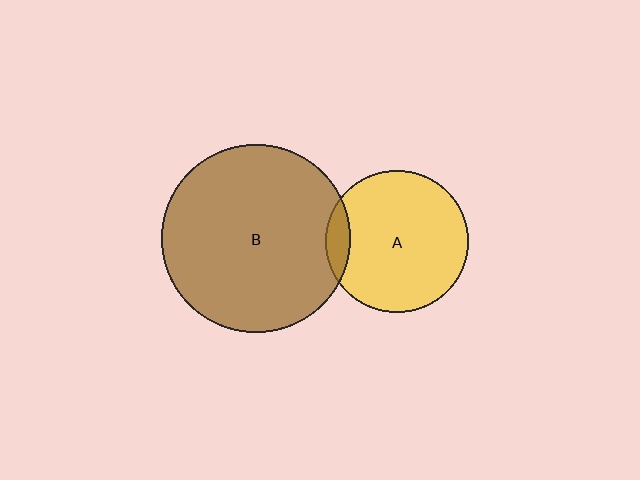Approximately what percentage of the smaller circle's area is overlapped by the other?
Approximately 10%.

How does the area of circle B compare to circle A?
Approximately 1.7 times.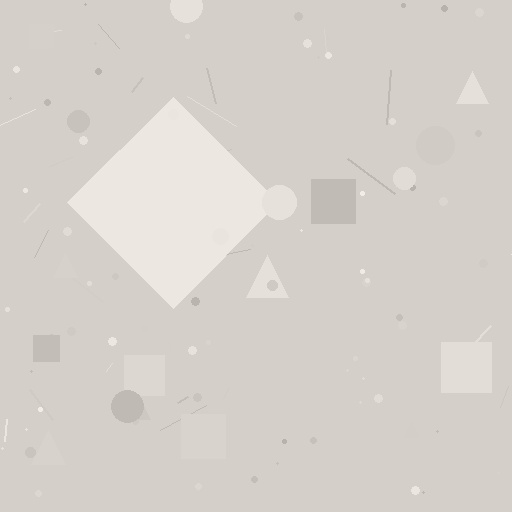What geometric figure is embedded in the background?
A diamond is embedded in the background.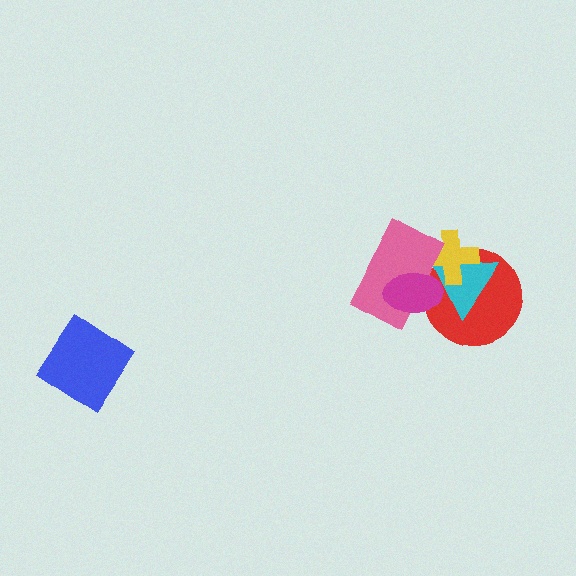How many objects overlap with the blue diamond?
0 objects overlap with the blue diamond.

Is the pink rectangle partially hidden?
Yes, it is partially covered by another shape.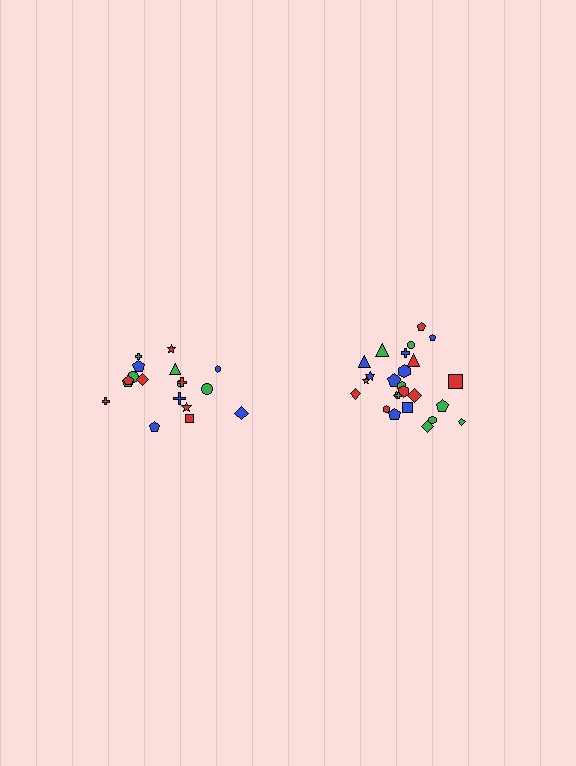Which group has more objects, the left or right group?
The right group.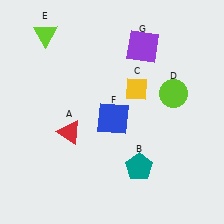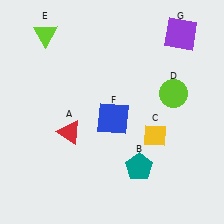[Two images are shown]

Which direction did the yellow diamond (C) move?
The yellow diamond (C) moved down.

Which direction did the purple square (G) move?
The purple square (G) moved right.